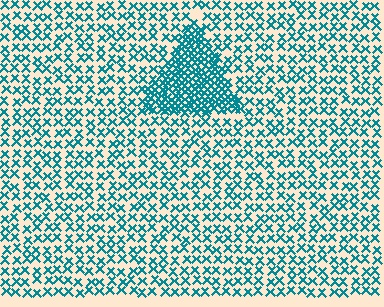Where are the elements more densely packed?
The elements are more densely packed inside the triangle boundary.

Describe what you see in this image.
The image contains small teal elements arranged at two different densities. A triangle-shaped region is visible where the elements are more densely packed than the surrounding area.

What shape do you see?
I see a triangle.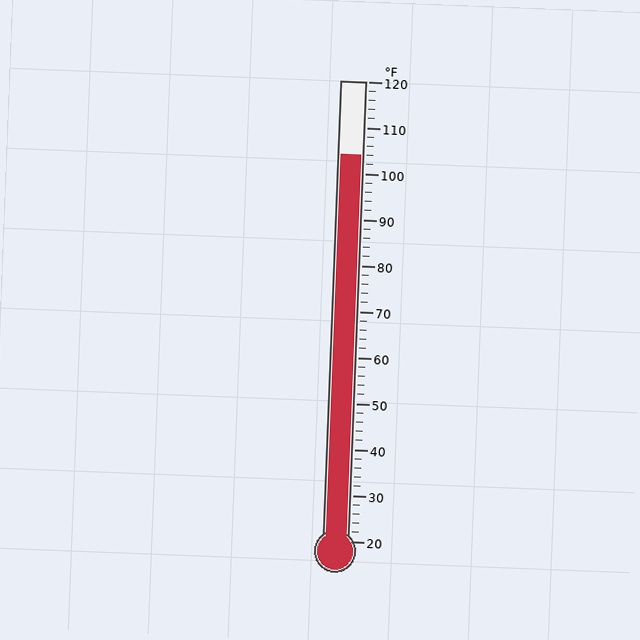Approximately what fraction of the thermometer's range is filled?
The thermometer is filled to approximately 85% of its range.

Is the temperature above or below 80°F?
The temperature is above 80°F.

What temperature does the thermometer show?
The thermometer shows approximately 104°F.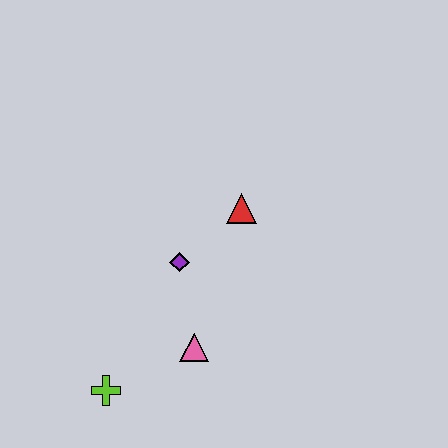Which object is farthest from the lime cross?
The red triangle is farthest from the lime cross.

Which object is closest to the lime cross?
The pink triangle is closest to the lime cross.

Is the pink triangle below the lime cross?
No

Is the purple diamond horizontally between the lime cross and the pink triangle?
Yes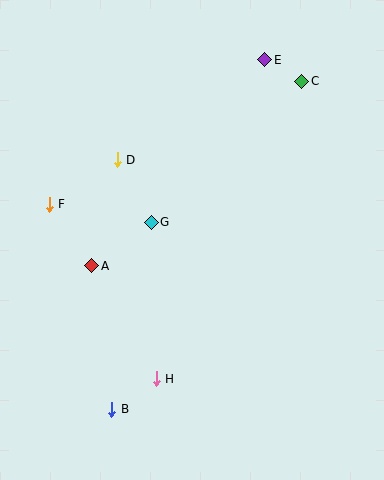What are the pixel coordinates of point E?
Point E is at (265, 60).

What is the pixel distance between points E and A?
The distance between E and A is 269 pixels.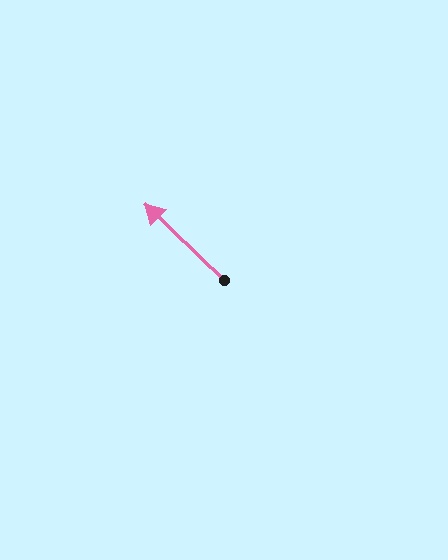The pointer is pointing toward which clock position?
Roughly 10 o'clock.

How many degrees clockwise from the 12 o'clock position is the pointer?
Approximately 314 degrees.